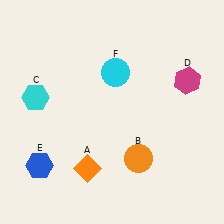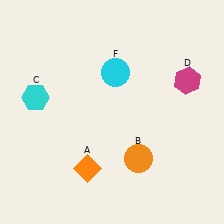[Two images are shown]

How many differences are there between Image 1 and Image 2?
There is 1 difference between the two images.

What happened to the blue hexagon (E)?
The blue hexagon (E) was removed in Image 2. It was in the bottom-left area of Image 1.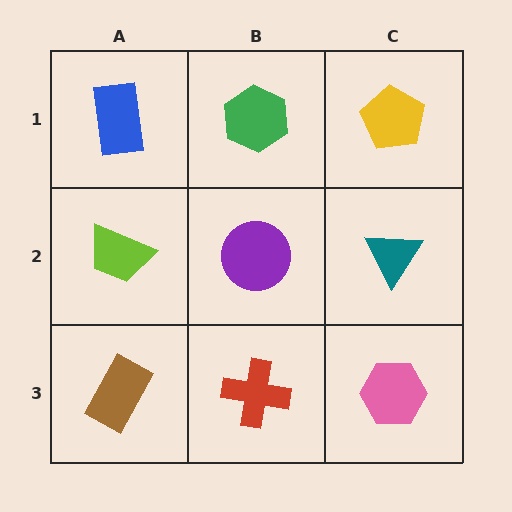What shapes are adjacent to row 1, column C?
A teal triangle (row 2, column C), a green hexagon (row 1, column B).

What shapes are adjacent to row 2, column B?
A green hexagon (row 1, column B), a red cross (row 3, column B), a lime trapezoid (row 2, column A), a teal triangle (row 2, column C).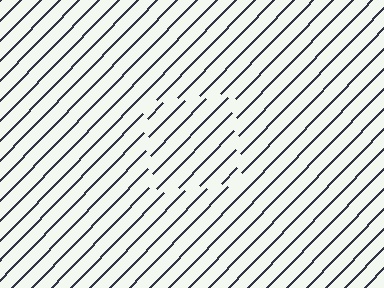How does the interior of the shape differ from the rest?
The interior of the shape contains the same grating, shifted by half a period — the contour is defined by the phase discontinuity where line-ends from the inner and outer gratings abut.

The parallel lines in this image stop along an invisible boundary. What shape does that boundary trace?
An illusory square. The interior of the shape contains the same grating, shifted by half a period — the contour is defined by the phase discontinuity where line-ends from the inner and outer gratings abut.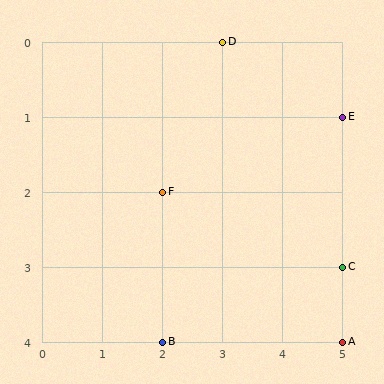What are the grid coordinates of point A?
Point A is at grid coordinates (5, 4).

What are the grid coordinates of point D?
Point D is at grid coordinates (3, 0).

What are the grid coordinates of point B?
Point B is at grid coordinates (2, 4).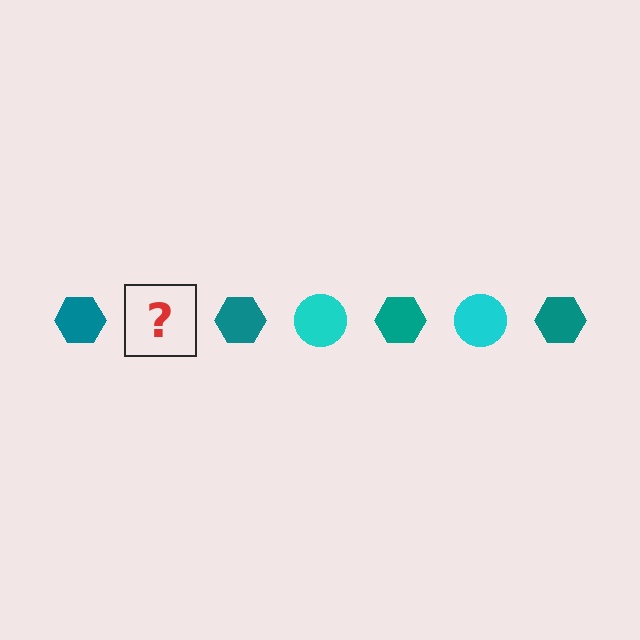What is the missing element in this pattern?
The missing element is a cyan circle.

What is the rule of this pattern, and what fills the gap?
The rule is that the pattern alternates between teal hexagon and cyan circle. The gap should be filled with a cyan circle.